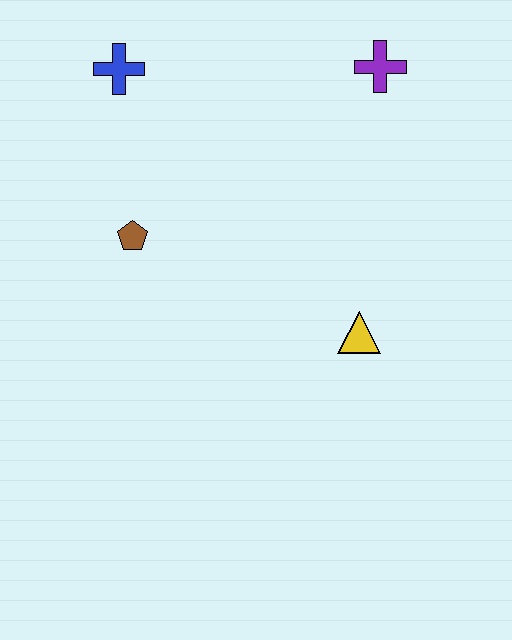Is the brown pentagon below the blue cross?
Yes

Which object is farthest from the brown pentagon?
The purple cross is farthest from the brown pentagon.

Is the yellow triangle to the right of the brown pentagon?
Yes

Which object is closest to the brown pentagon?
The blue cross is closest to the brown pentagon.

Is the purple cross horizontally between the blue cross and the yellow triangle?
No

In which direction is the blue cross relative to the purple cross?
The blue cross is to the left of the purple cross.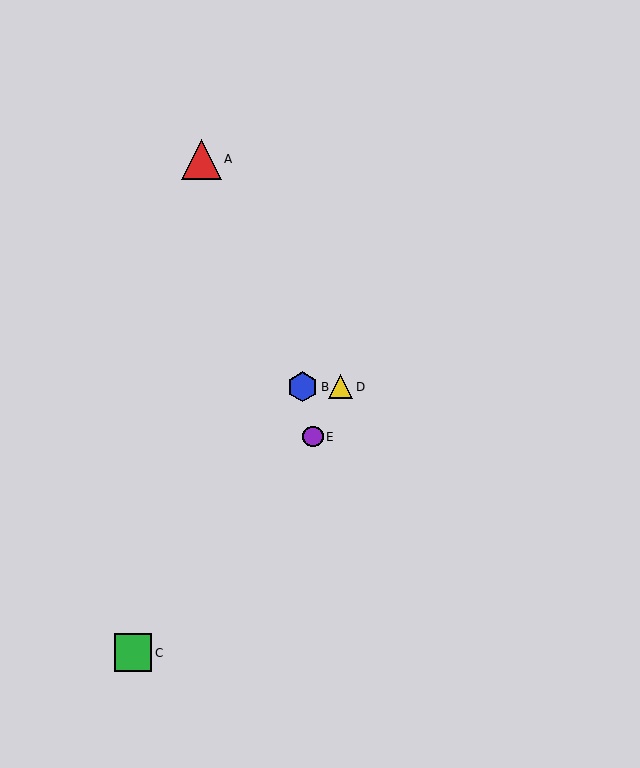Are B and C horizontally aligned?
No, B is at y≈387 and C is at y≈653.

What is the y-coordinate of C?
Object C is at y≈653.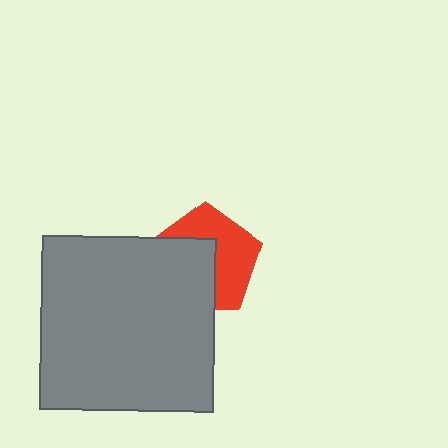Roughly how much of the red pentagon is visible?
About half of it is visible (roughly 51%).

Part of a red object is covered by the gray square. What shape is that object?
It is a pentagon.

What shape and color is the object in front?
The object in front is a gray square.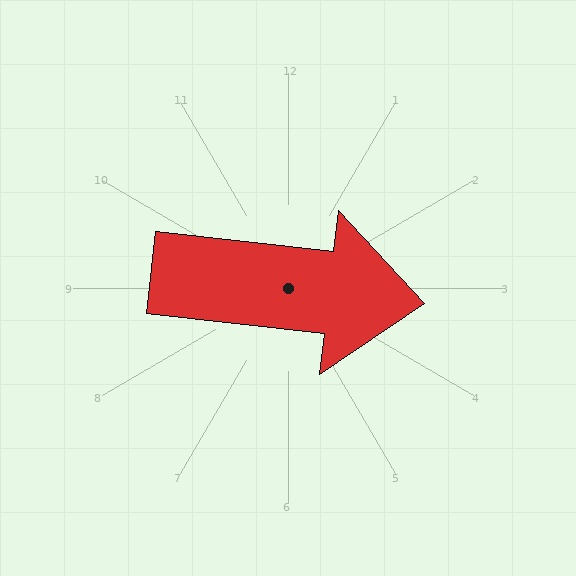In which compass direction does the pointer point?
East.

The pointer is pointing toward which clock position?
Roughly 3 o'clock.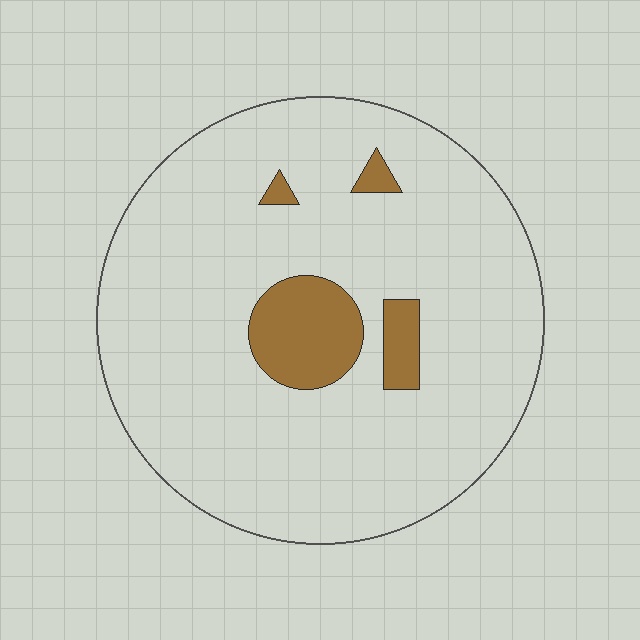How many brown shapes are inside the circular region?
4.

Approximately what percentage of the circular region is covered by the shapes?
Approximately 10%.